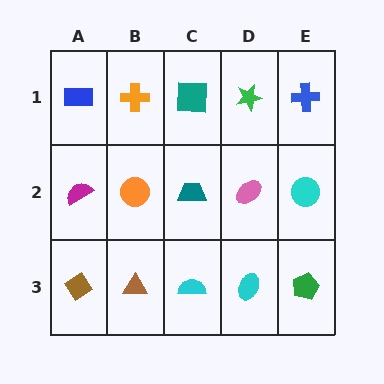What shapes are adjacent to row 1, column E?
A cyan circle (row 2, column E), a green star (row 1, column D).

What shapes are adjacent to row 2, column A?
A blue rectangle (row 1, column A), a brown diamond (row 3, column A), an orange circle (row 2, column B).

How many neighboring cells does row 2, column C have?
4.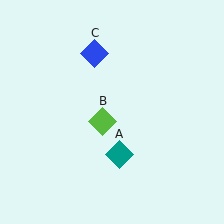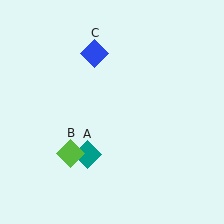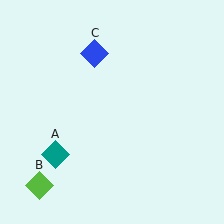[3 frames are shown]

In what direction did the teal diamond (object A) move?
The teal diamond (object A) moved left.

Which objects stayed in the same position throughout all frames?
Blue diamond (object C) remained stationary.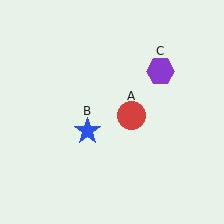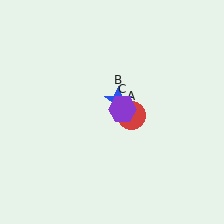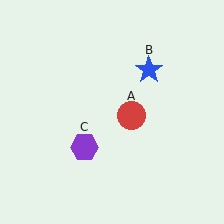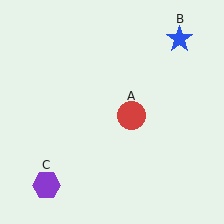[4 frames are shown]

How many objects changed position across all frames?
2 objects changed position: blue star (object B), purple hexagon (object C).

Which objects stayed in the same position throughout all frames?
Red circle (object A) remained stationary.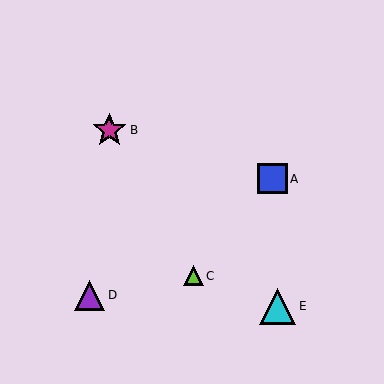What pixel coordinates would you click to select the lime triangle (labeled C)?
Click at (193, 276) to select the lime triangle C.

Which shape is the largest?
The cyan triangle (labeled E) is the largest.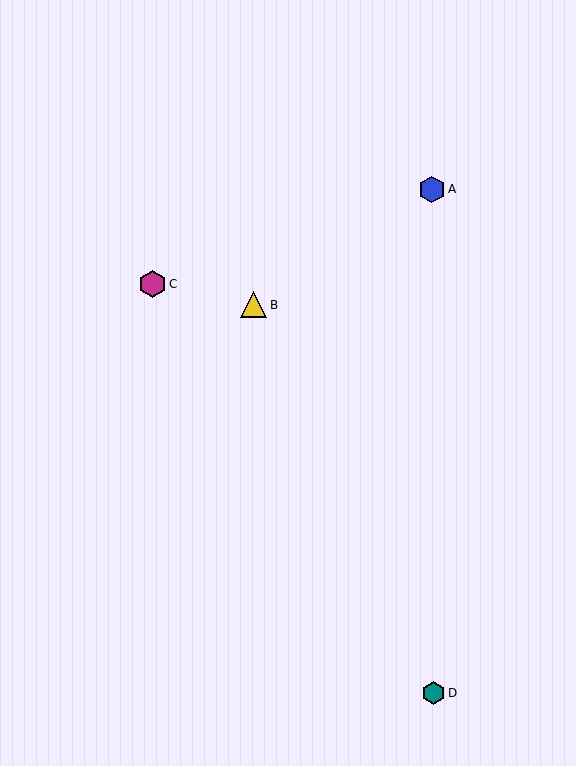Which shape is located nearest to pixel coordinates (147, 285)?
The magenta hexagon (labeled C) at (153, 284) is nearest to that location.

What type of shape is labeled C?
Shape C is a magenta hexagon.